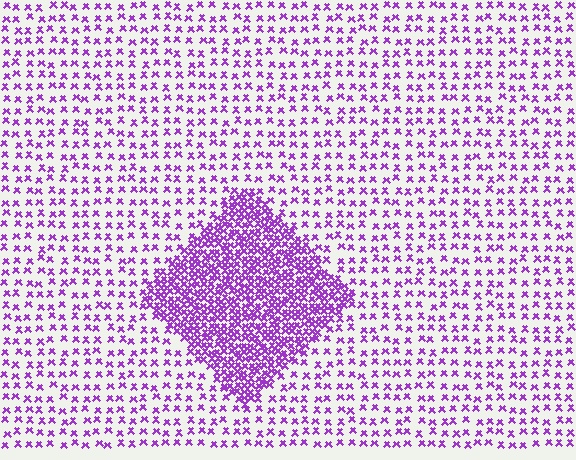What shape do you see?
I see a diamond.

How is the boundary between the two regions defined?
The boundary is defined by a change in element density (approximately 3.0x ratio). All elements are the same color, size, and shape.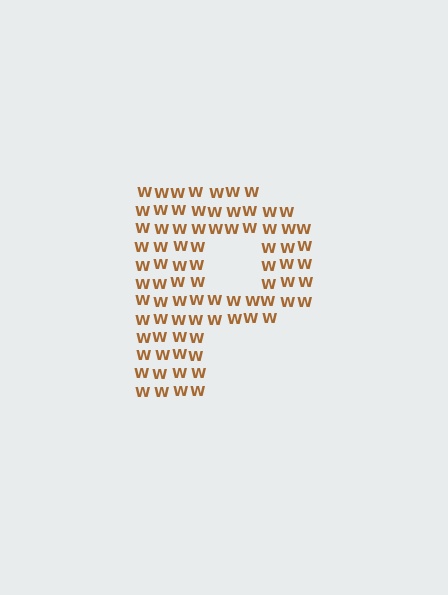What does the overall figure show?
The overall figure shows the letter P.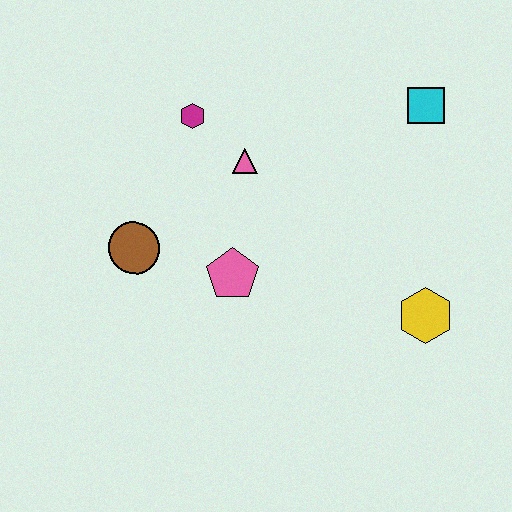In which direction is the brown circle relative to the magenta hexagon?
The brown circle is below the magenta hexagon.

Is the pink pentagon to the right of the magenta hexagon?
Yes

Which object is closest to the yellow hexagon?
The pink pentagon is closest to the yellow hexagon.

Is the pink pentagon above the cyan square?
No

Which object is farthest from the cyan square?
The brown circle is farthest from the cyan square.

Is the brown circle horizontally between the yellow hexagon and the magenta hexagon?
No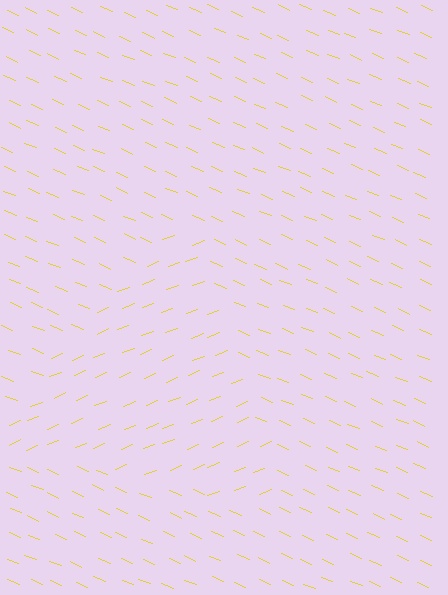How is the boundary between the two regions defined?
The boundary is defined purely by a change in line orientation (approximately 45 degrees difference). All lines are the same color and thickness.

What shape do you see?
I see a triangle.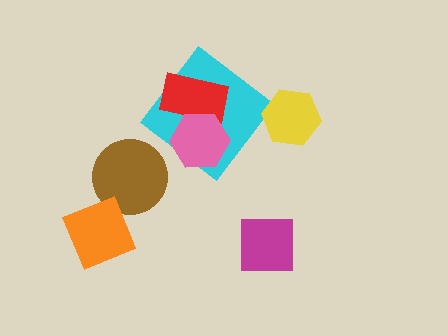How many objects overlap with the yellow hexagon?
0 objects overlap with the yellow hexagon.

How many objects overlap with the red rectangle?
2 objects overlap with the red rectangle.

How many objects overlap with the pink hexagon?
2 objects overlap with the pink hexagon.